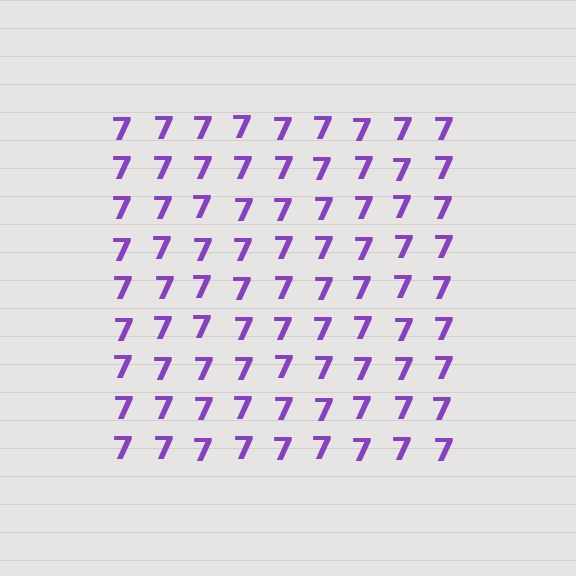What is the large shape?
The large shape is a square.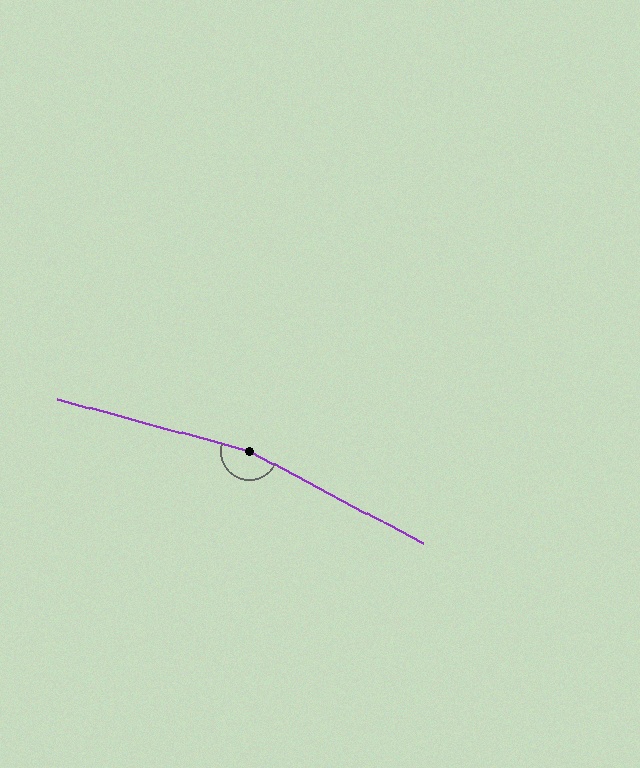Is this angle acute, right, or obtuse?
It is obtuse.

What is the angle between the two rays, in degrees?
Approximately 167 degrees.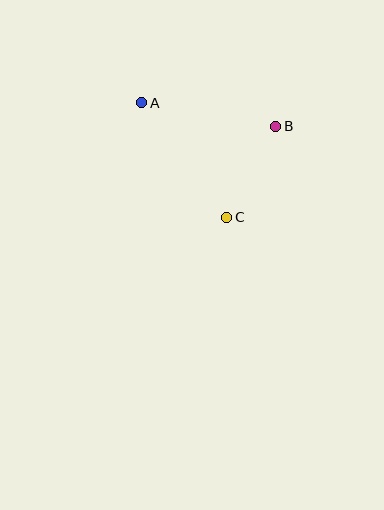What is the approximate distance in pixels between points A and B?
The distance between A and B is approximately 136 pixels.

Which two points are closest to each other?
Points B and C are closest to each other.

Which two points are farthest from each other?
Points A and C are farthest from each other.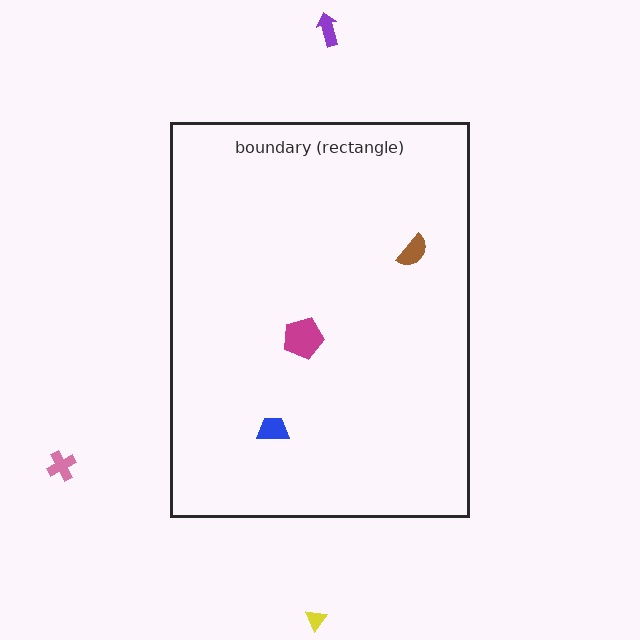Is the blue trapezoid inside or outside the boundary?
Inside.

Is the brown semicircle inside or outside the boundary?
Inside.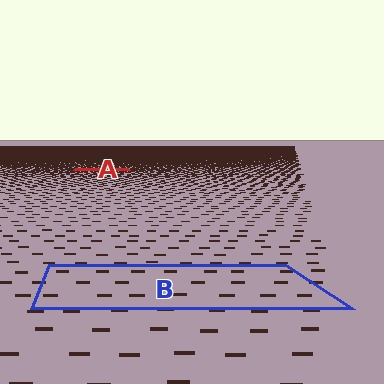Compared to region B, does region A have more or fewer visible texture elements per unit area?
Region A has more texture elements per unit area — they are packed more densely because it is farther away.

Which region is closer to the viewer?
Region B is closer. The texture elements there are larger and more spread out.